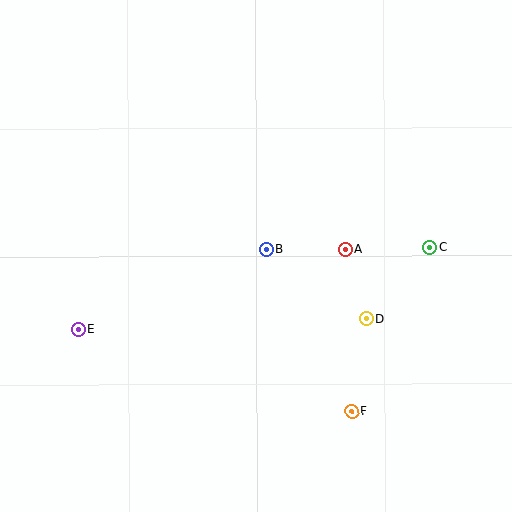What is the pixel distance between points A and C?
The distance between A and C is 85 pixels.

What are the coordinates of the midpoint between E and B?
The midpoint between E and B is at (172, 289).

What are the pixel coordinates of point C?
Point C is at (430, 248).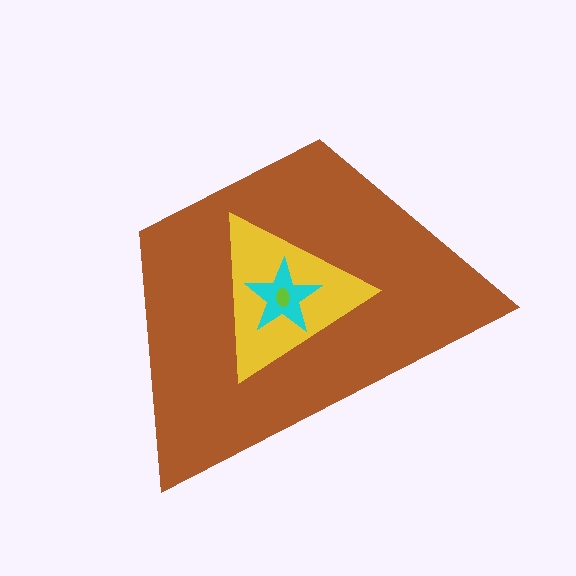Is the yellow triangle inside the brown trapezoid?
Yes.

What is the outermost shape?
The brown trapezoid.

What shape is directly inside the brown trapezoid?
The yellow triangle.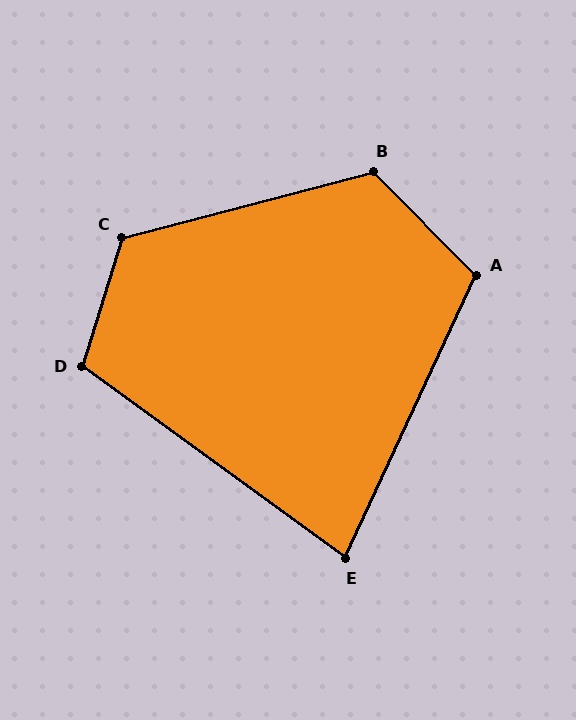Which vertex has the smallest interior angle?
E, at approximately 79 degrees.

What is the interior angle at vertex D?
Approximately 109 degrees (obtuse).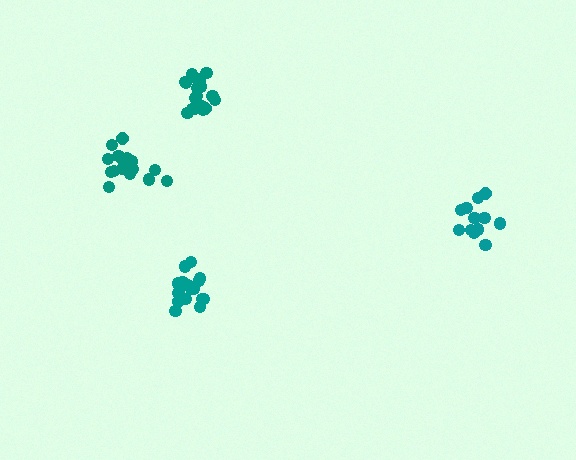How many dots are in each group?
Group 1: 17 dots, Group 2: 17 dots, Group 3: 18 dots, Group 4: 12 dots (64 total).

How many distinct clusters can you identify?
There are 4 distinct clusters.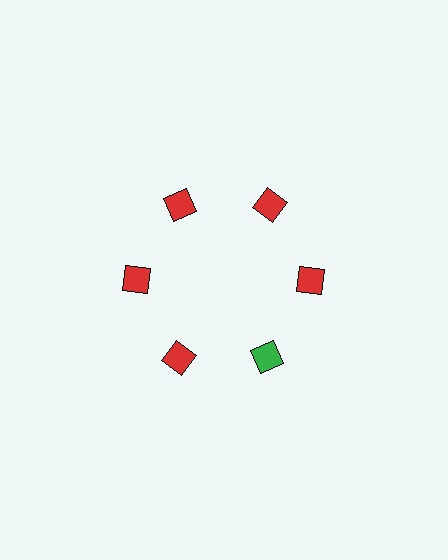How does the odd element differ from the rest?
It has a different color: green instead of red.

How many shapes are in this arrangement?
There are 6 shapes arranged in a ring pattern.